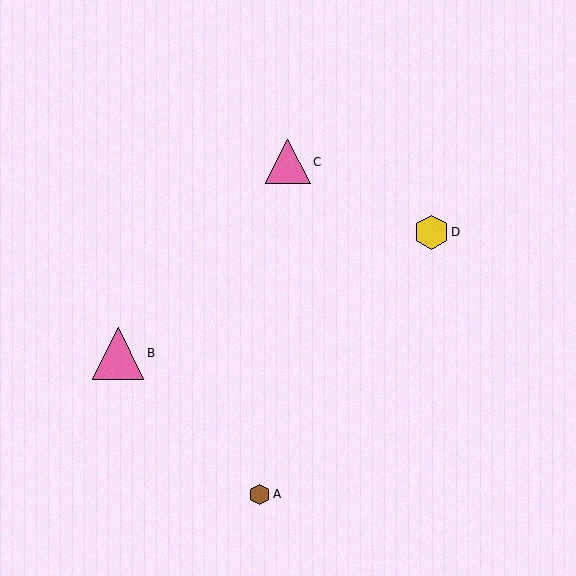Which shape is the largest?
The pink triangle (labeled B) is the largest.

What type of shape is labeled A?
Shape A is a brown hexagon.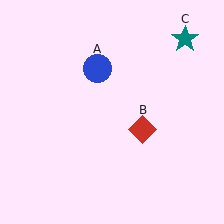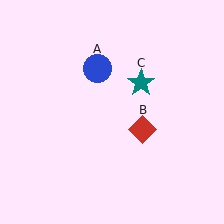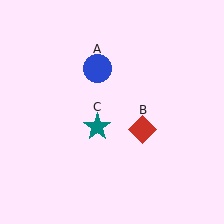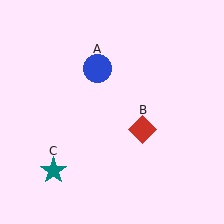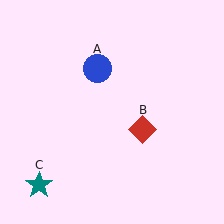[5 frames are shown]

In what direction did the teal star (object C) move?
The teal star (object C) moved down and to the left.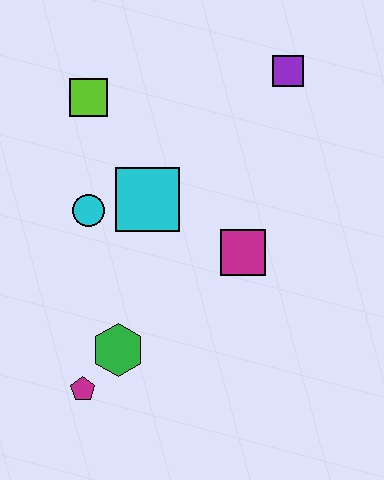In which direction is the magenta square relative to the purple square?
The magenta square is below the purple square.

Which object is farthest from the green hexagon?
The purple square is farthest from the green hexagon.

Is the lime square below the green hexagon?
No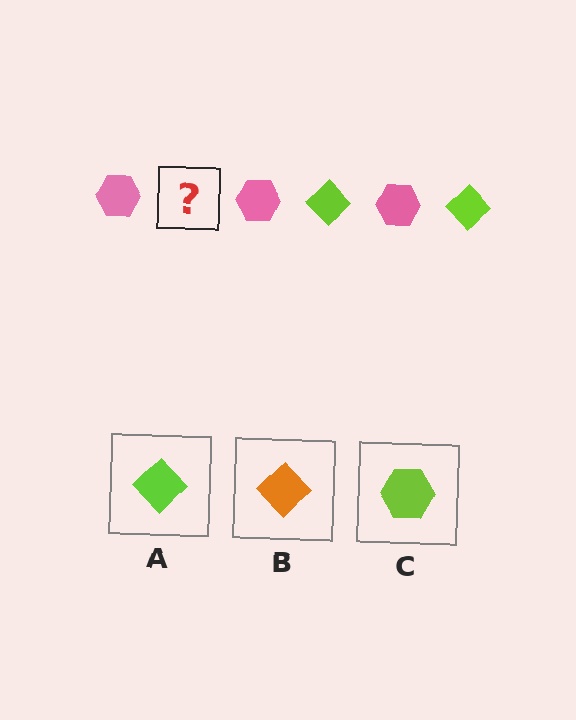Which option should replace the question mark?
Option A.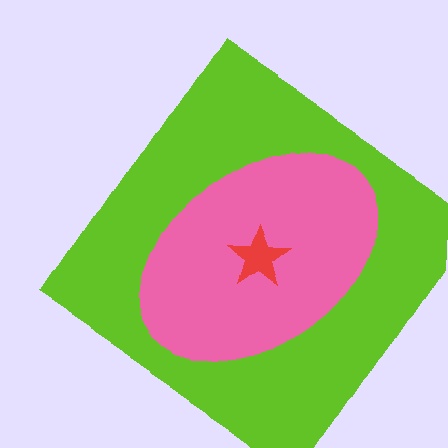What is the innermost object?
The red star.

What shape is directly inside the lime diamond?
The pink ellipse.